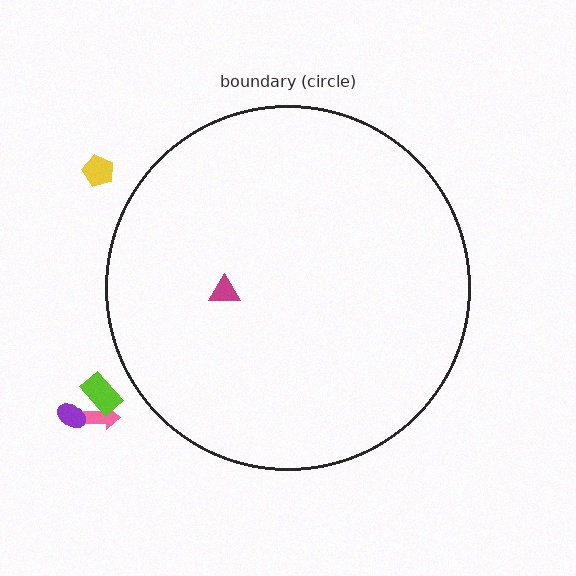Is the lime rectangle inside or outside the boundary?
Outside.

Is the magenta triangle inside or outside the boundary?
Inside.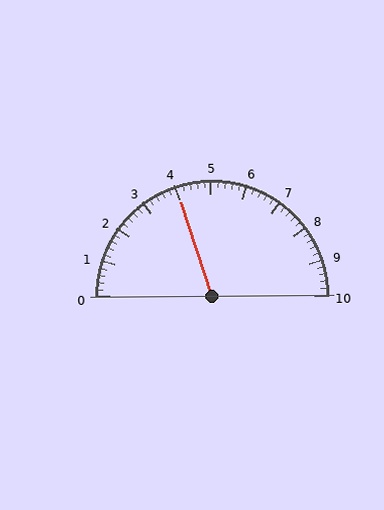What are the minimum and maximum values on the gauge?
The gauge ranges from 0 to 10.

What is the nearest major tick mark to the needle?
The nearest major tick mark is 4.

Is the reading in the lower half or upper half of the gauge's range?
The reading is in the lower half of the range (0 to 10).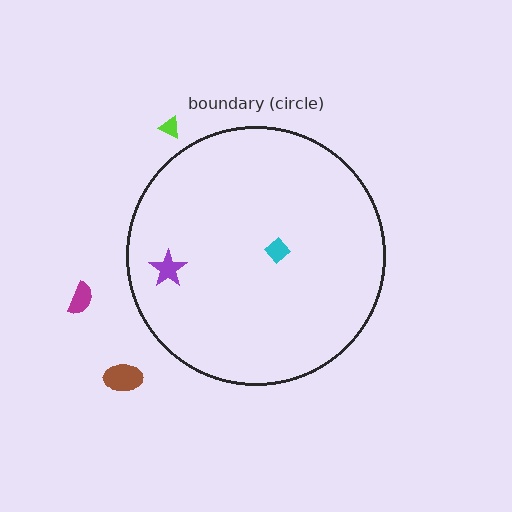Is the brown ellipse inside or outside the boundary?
Outside.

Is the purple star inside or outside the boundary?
Inside.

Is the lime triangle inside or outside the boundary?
Outside.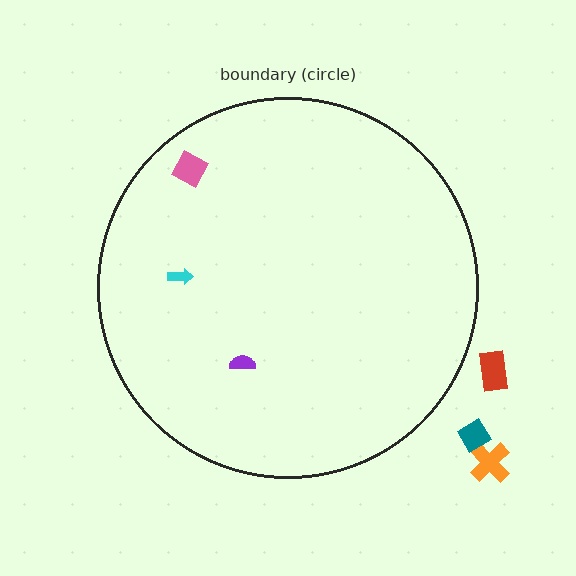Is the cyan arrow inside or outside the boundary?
Inside.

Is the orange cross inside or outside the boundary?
Outside.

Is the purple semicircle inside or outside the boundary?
Inside.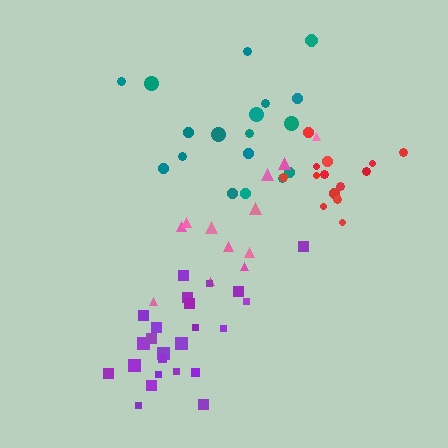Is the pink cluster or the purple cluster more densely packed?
Purple.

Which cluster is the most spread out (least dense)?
Pink.